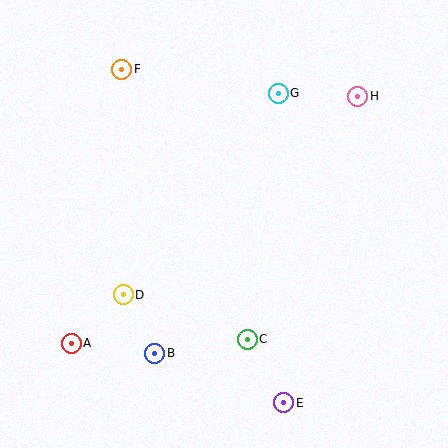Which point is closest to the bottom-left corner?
Point A is closest to the bottom-left corner.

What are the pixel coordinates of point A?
Point A is at (71, 343).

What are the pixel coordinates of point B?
Point B is at (155, 353).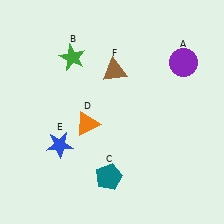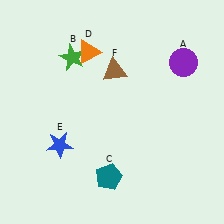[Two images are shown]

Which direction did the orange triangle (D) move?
The orange triangle (D) moved up.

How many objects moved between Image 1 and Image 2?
1 object moved between the two images.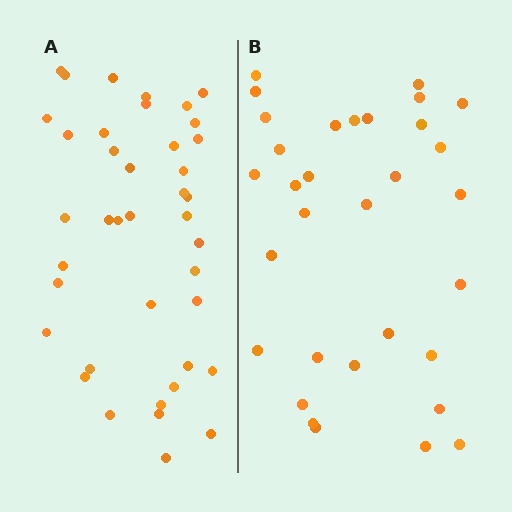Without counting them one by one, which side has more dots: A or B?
Region A (the left region) has more dots.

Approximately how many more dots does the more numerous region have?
Region A has roughly 8 or so more dots than region B.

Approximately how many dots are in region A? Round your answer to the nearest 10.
About 40 dots.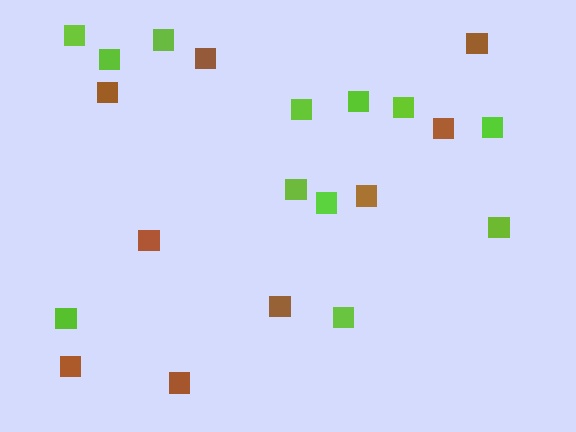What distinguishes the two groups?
There are 2 groups: one group of brown squares (9) and one group of lime squares (12).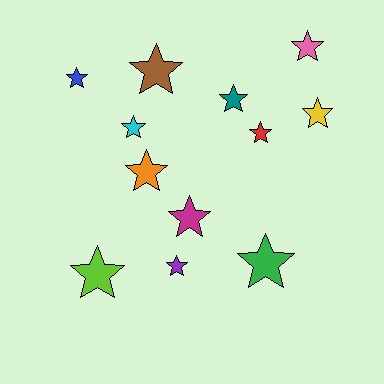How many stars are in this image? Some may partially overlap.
There are 12 stars.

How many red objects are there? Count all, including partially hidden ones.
There is 1 red object.